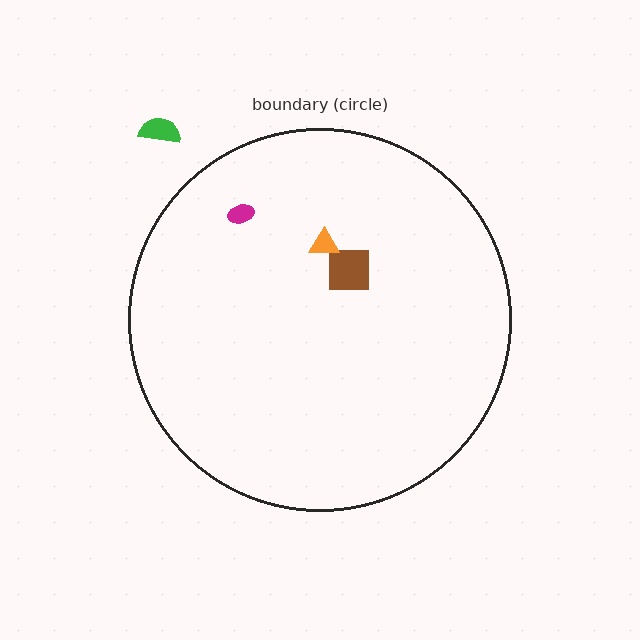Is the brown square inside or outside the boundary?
Inside.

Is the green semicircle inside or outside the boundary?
Outside.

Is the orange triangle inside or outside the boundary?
Inside.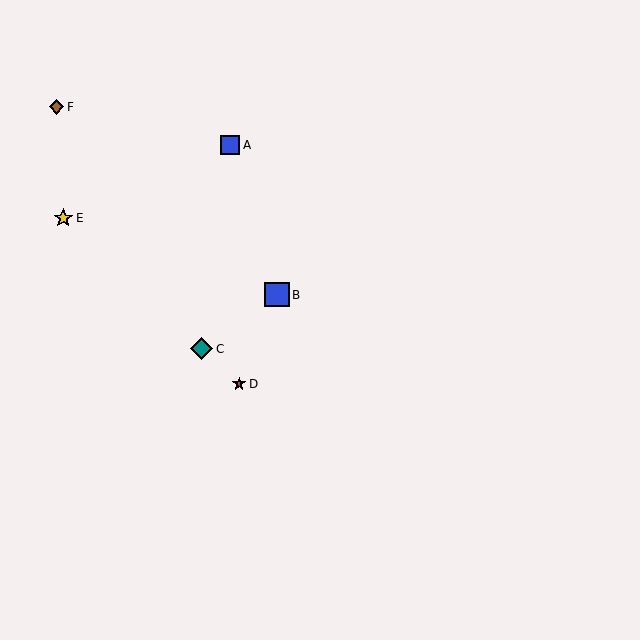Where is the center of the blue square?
The center of the blue square is at (277, 295).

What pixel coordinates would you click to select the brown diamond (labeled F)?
Click at (56, 107) to select the brown diamond F.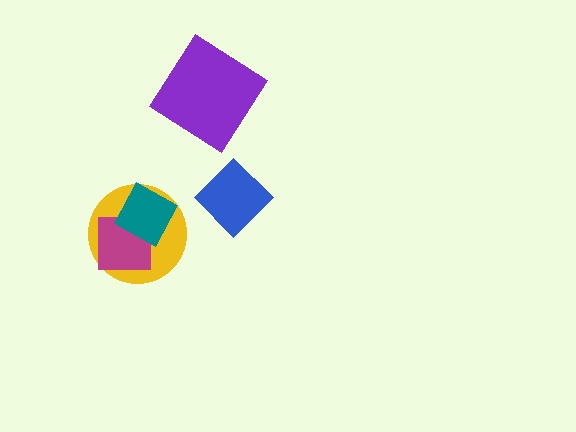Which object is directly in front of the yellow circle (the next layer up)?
The magenta square is directly in front of the yellow circle.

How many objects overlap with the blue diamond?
0 objects overlap with the blue diamond.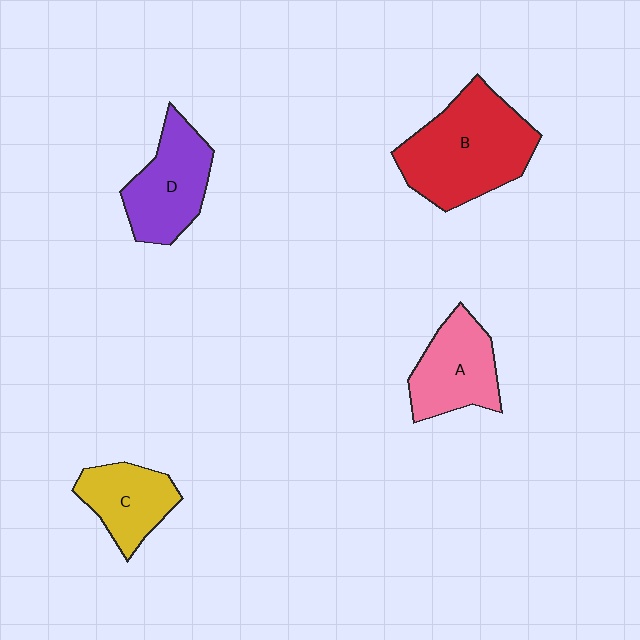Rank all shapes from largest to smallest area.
From largest to smallest: B (red), D (purple), A (pink), C (yellow).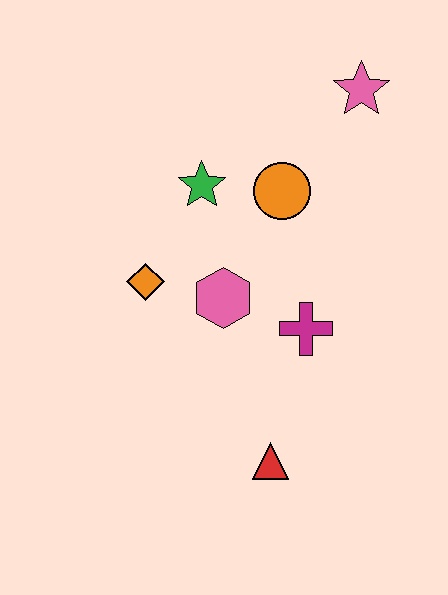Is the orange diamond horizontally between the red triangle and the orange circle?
No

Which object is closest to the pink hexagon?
The orange diamond is closest to the pink hexagon.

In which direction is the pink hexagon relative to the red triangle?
The pink hexagon is above the red triangle.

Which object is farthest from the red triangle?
The pink star is farthest from the red triangle.